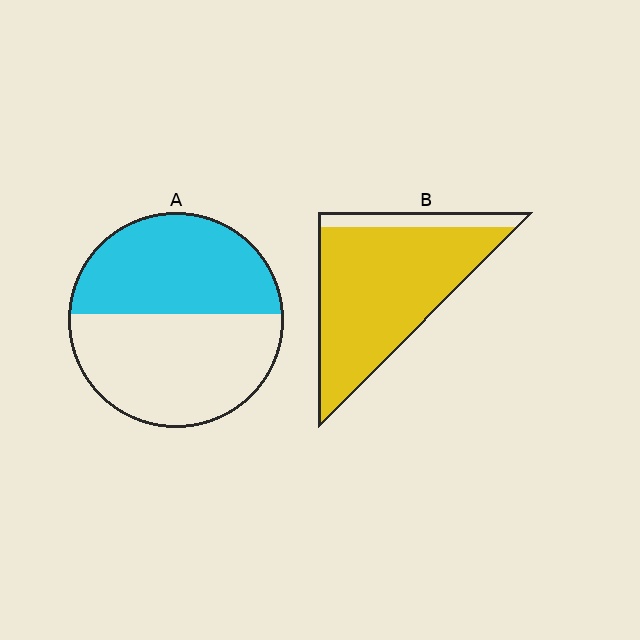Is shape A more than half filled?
Roughly half.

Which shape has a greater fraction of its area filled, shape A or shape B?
Shape B.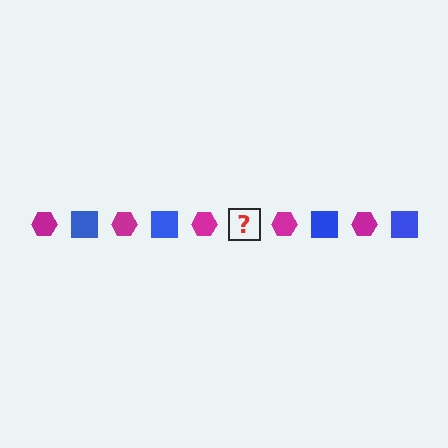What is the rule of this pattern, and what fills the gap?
The rule is that the pattern alternates between magenta hexagon and blue square. The gap should be filled with a blue square.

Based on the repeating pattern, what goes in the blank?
The blank should be a blue square.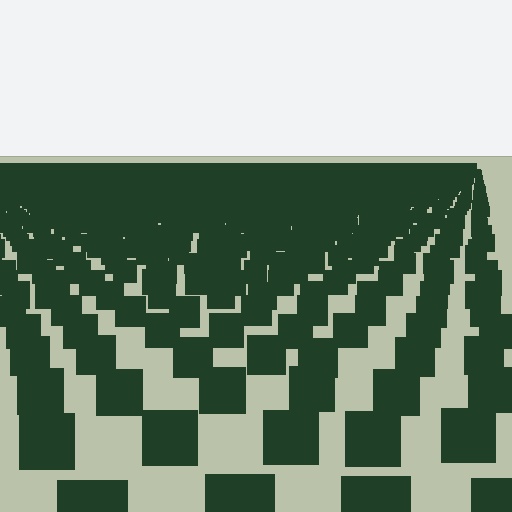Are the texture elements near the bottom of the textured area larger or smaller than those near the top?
Larger. Near the bottom, elements are closer to the viewer and appear at a bigger on-screen size.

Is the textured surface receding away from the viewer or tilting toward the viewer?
The surface is receding away from the viewer. Texture elements get smaller and denser toward the top.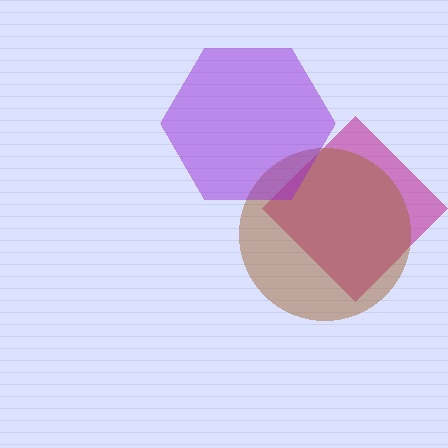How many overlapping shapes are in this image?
There are 3 overlapping shapes in the image.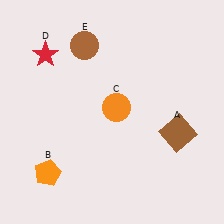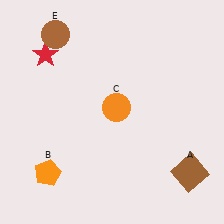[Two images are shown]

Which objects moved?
The objects that moved are: the brown square (A), the brown circle (E).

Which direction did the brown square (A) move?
The brown square (A) moved down.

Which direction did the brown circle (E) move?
The brown circle (E) moved left.